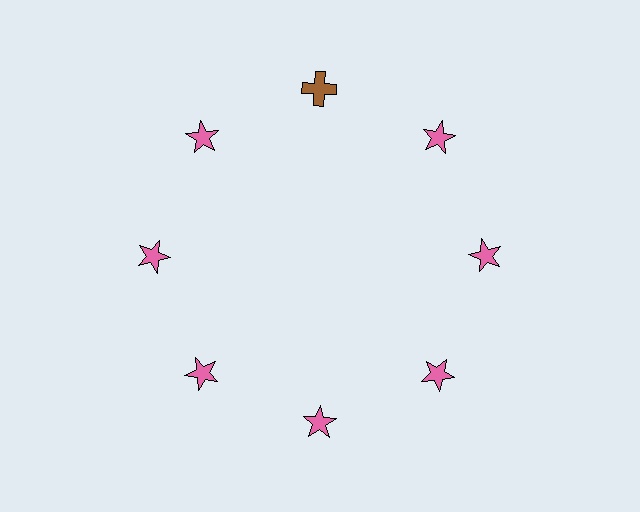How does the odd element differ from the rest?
It differs in both color (brown instead of pink) and shape (cross instead of star).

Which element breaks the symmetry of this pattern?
The brown cross at roughly the 12 o'clock position breaks the symmetry. All other shapes are pink stars.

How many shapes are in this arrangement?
There are 8 shapes arranged in a ring pattern.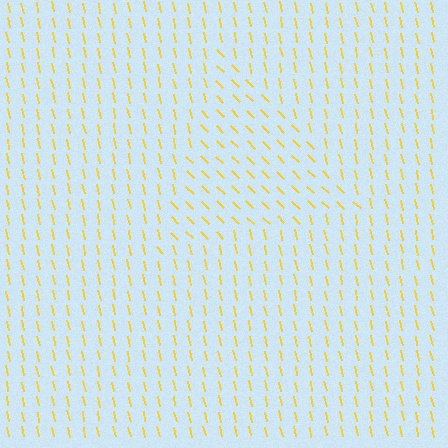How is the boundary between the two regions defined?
The boundary is defined purely by a change in line orientation (approximately 32 degrees difference). All lines are the same color and thickness.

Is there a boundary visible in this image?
Yes, there is a texture boundary formed by a change in line orientation.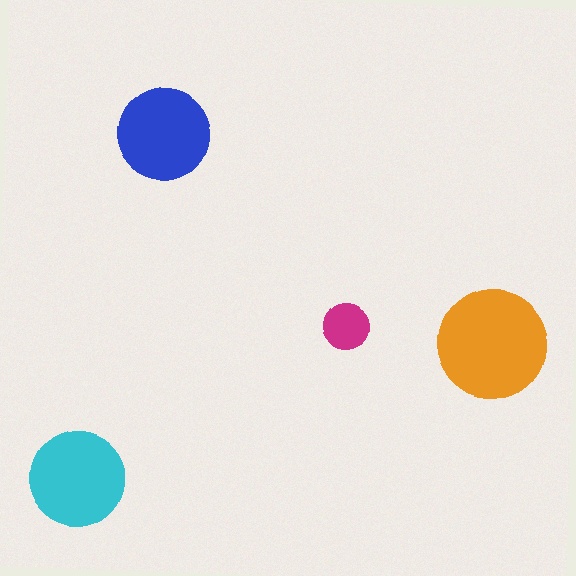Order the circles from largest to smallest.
the orange one, the cyan one, the blue one, the magenta one.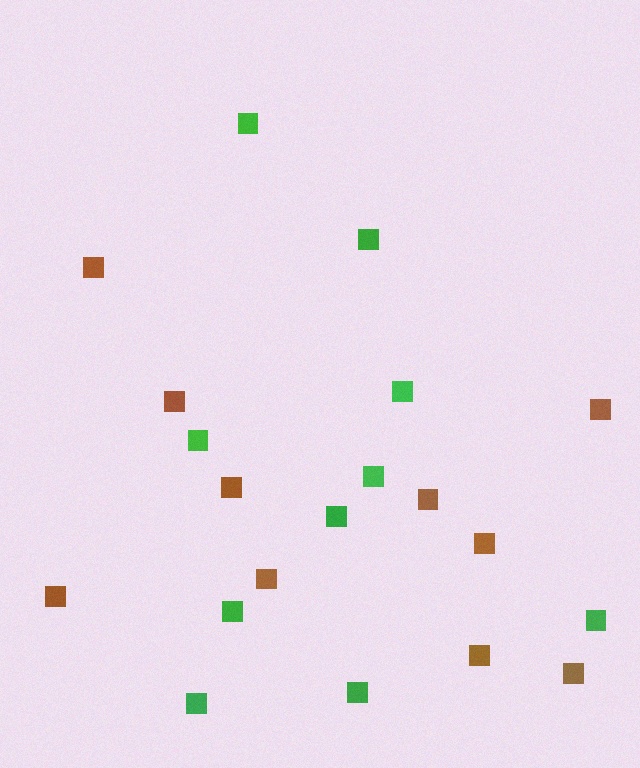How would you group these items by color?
There are 2 groups: one group of green squares (10) and one group of brown squares (10).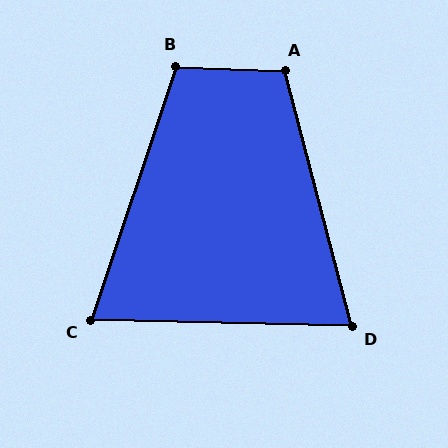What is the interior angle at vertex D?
Approximately 74 degrees (acute).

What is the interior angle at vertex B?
Approximately 106 degrees (obtuse).